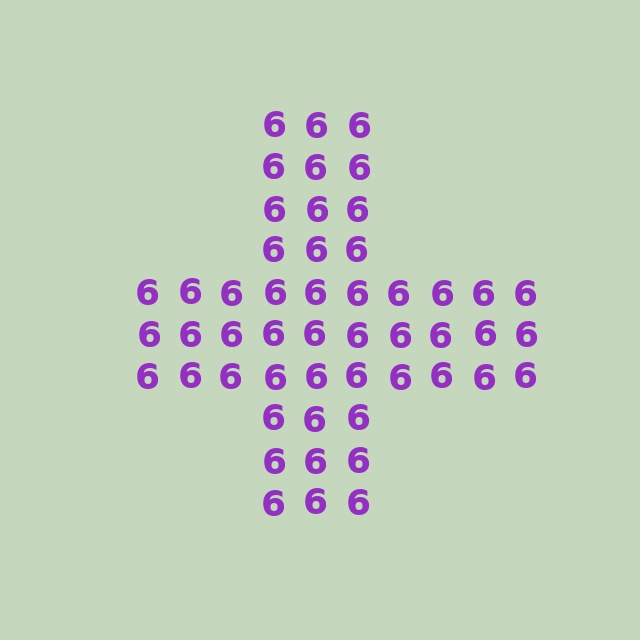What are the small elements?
The small elements are digit 6's.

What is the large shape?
The large shape is a cross.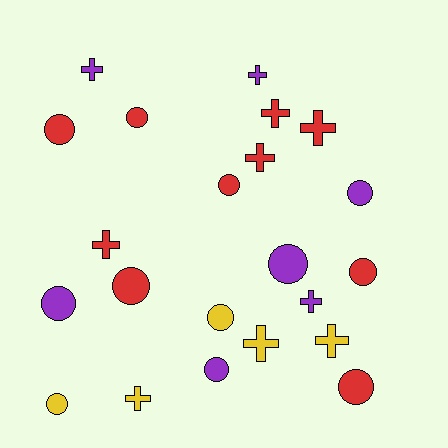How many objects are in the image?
There are 22 objects.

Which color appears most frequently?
Red, with 10 objects.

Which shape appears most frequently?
Circle, with 12 objects.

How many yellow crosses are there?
There are 3 yellow crosses.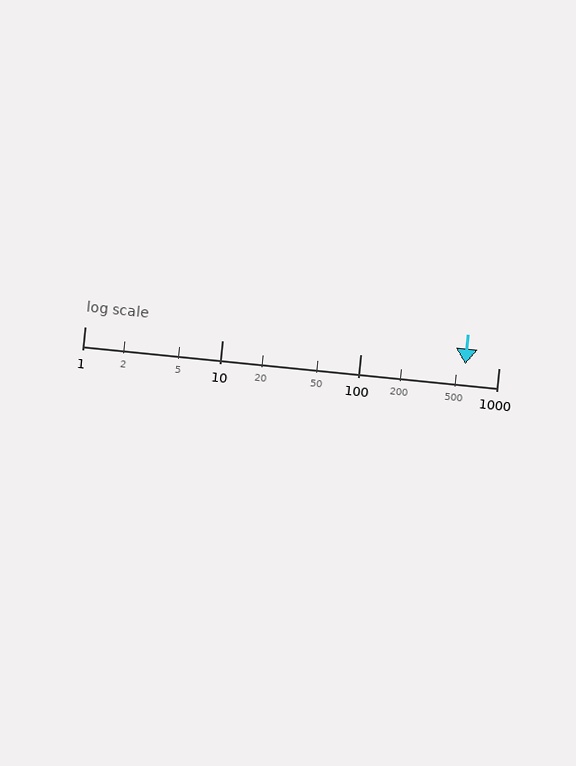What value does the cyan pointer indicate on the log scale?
The pointer indicates approximately 570.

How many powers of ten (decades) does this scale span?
The scale spans 3 decades, from 1 to 1000.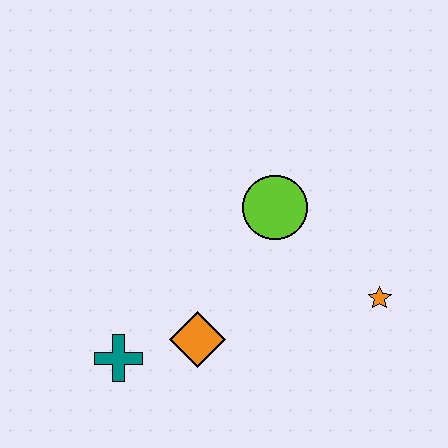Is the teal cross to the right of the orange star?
No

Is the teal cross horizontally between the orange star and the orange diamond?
No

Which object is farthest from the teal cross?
The orange star is farthest from the teal cross.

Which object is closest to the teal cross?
The orange diamond is closest to the teal cross.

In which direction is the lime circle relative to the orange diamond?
The lime circle is above the orange diamond.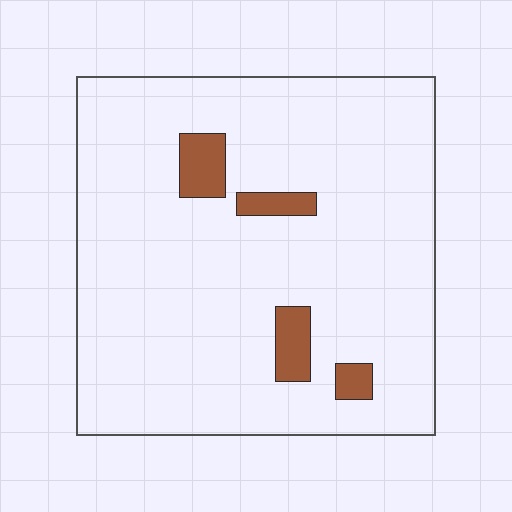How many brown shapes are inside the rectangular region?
4.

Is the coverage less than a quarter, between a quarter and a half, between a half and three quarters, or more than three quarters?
Less than a quarter.